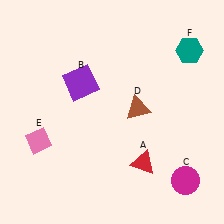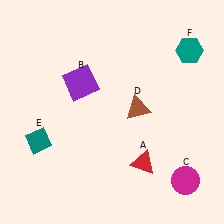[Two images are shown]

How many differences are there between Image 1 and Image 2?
There is 1 difference between the two images.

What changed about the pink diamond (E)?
In Image 1, E is pink. In Image 2, it changed to teal.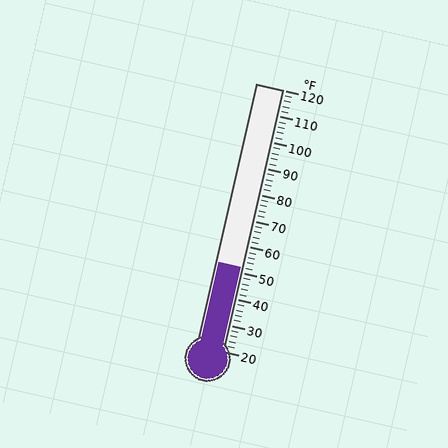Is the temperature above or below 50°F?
The temperature is above 50°F.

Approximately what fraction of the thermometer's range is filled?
The thermometer is filled to approximately 30% of its range.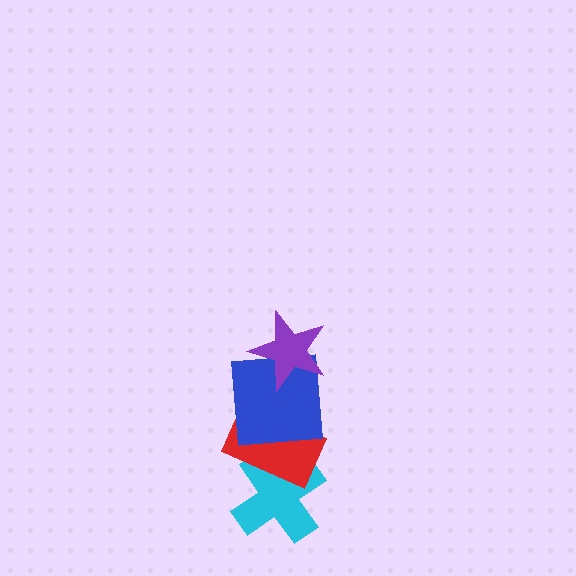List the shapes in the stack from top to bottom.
From top to bottom: the purple star, the blue square, the red rectangle, the cyan cross.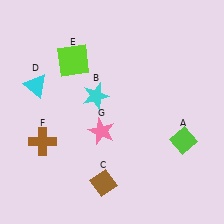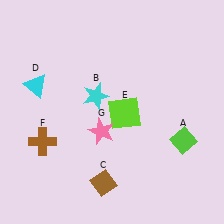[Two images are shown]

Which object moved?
The lime square (E) moved down.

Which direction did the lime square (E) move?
The lime square (E) moved down.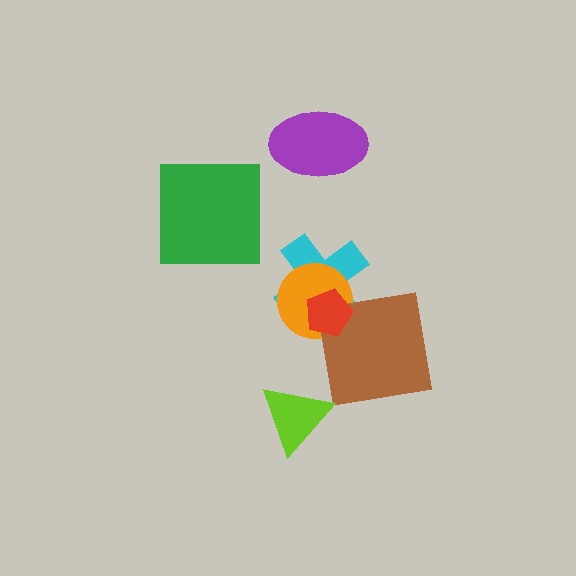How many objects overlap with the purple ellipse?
0 objects overlap with the purple ellipse.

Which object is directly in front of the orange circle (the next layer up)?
The brown square is directly in front of the orange circle.